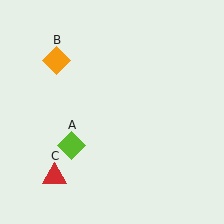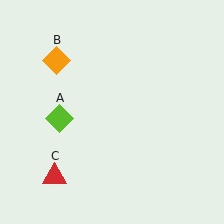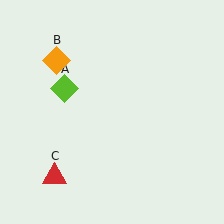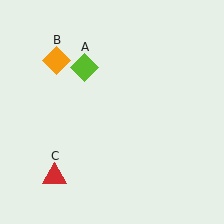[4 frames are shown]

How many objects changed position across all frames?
1 object changed position: lime diamond (object A).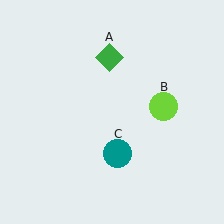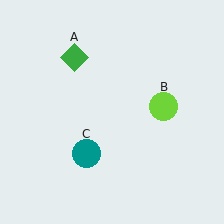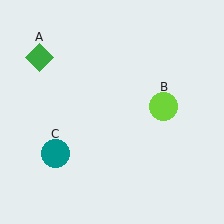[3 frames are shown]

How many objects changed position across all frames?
2 objects changed position: green diamond (object A), teal circle (object C).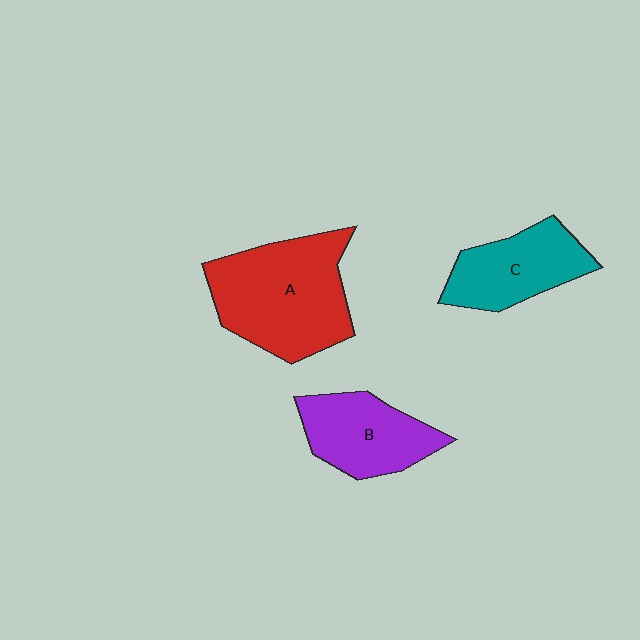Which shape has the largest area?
Shape A (red).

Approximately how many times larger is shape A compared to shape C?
Approximately 1.6 times.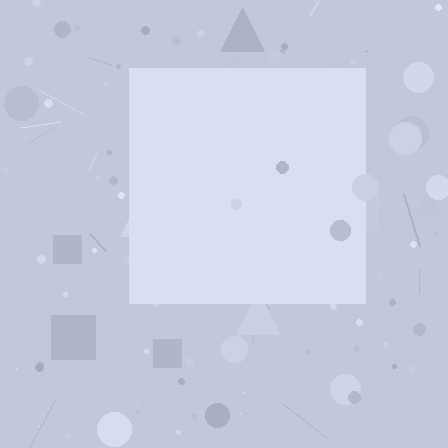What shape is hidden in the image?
A square is hidden in the image.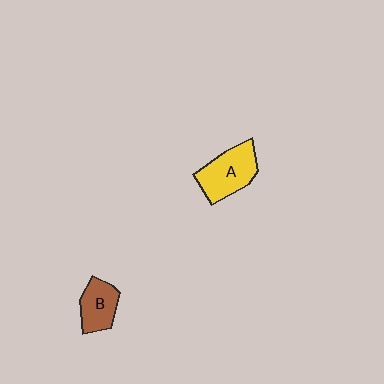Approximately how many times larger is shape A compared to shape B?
Approximately 1.4 times.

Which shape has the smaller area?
Shape B (brown).